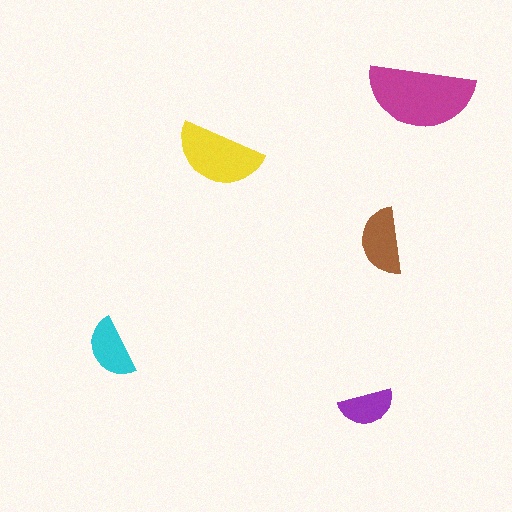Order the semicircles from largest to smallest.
the magenta one, the yellow one, the brown one, the cyan one, the purple one.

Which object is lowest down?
The purple semicircle is bottommost.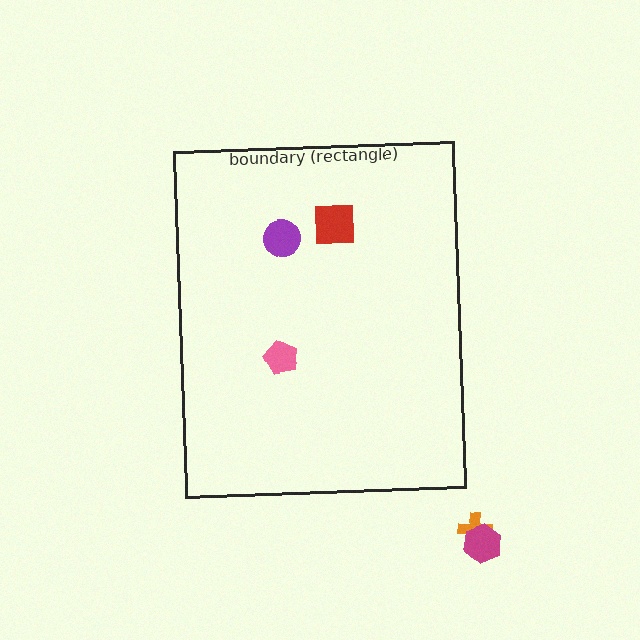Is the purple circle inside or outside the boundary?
Inside.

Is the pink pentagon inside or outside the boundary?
Inside.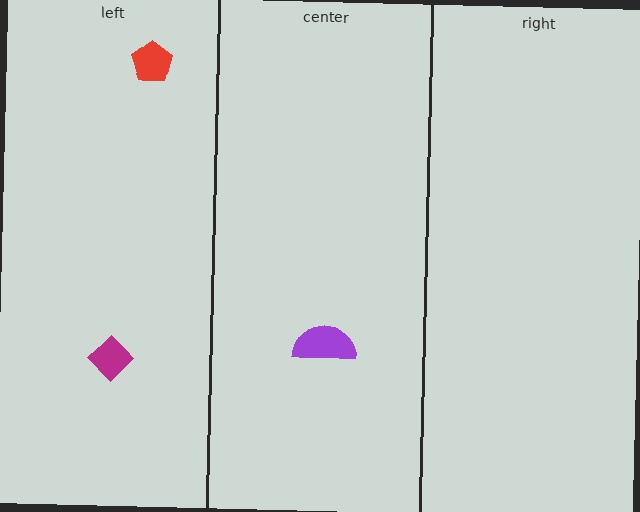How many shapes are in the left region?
2.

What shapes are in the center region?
The purple semicircle.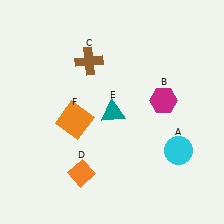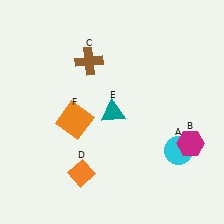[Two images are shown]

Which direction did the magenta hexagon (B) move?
The magenta hexagon (B) moved down.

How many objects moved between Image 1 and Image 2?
1 object moved between the two images.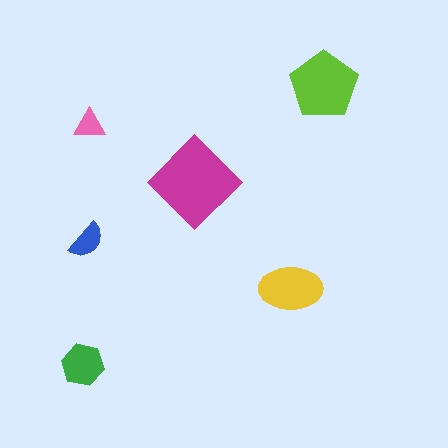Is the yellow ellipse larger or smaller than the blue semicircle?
Larger.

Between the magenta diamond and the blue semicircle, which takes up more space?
The magenta diamond.